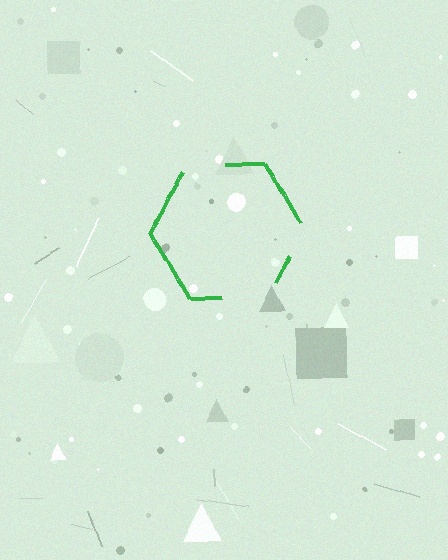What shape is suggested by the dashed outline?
The dashed outline suggests a hexagon.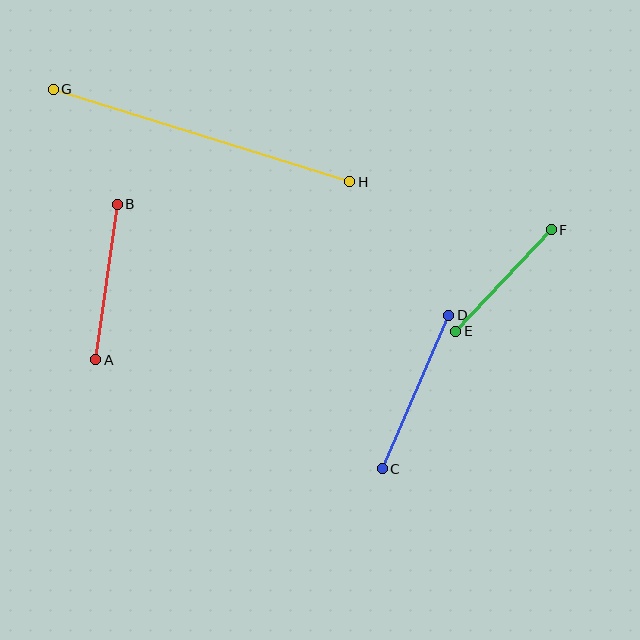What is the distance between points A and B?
The distance is approximately 157 pixels.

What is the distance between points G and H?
The distance is approximately 310 pixels.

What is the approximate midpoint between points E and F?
The midpoint is at approximately (504, 281) pixels.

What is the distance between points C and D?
The distance is approximately 167 pixels.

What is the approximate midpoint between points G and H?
The midpoint is at approximately (202, 135) pixels.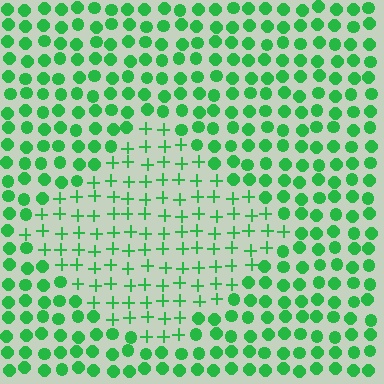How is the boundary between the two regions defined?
The boundary is defined by a change in element shape: plus signs inside vs. circles outside. All elements share the same color and spacing.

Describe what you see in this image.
The image is filled with small green elements arranged in a uniform grid. A diamond-shaped region contains plus signs, while the surrounding area contains circles. The boundary is defined purely by the change in element shape.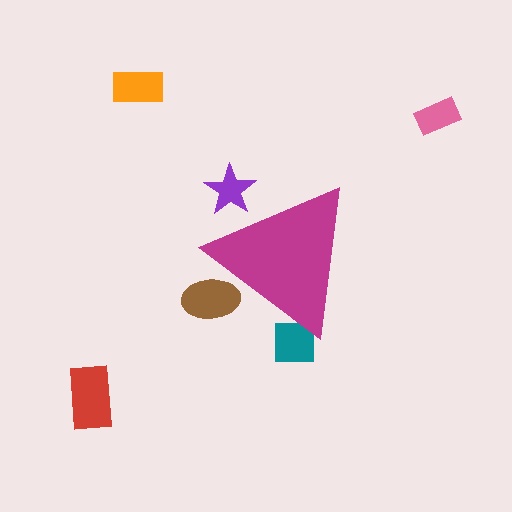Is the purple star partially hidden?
Yes, the purple star is partially hidden behind the magenta triangle.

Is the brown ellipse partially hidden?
Yes, the brown ellipse is partially hidden behind the magenta triangle.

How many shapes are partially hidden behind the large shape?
3 shapes are partially hidden.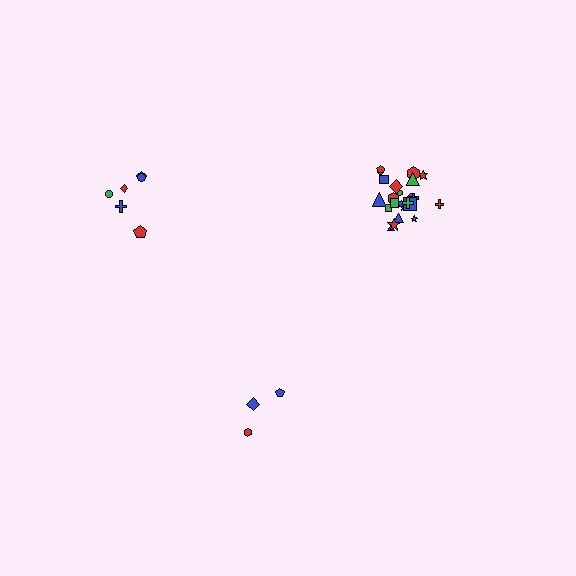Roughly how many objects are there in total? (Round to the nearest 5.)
Roughly 35 objects in total.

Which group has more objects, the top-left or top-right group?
The top-right group.